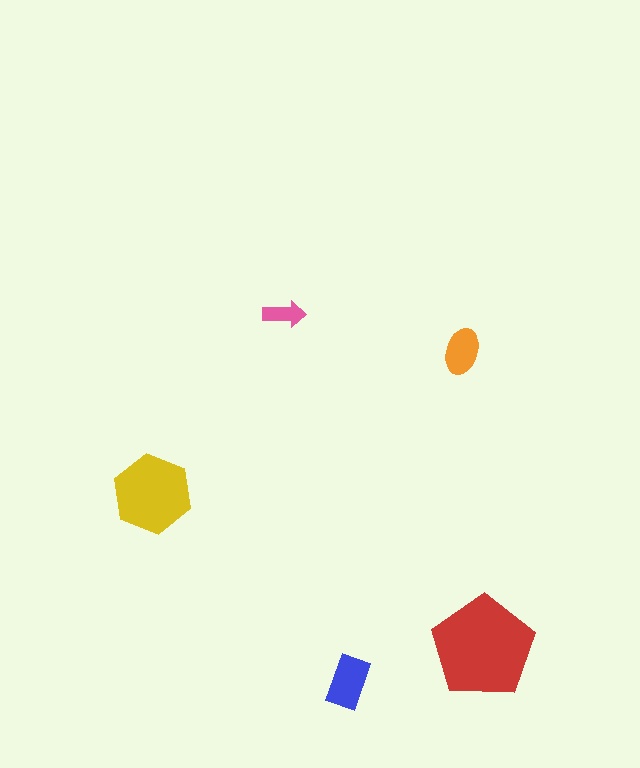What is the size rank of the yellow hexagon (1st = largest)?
2nd.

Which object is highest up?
The pink arrow is topmost.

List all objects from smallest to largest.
The pink arrow, the orange ellipse, the blue rectangle, the yellow hexagon, the red pentagon.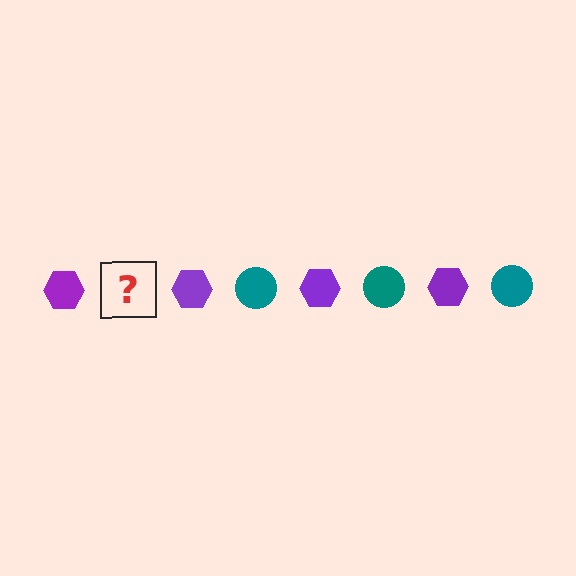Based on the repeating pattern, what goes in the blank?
The blank should be a teal circle.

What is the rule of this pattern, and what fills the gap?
The rule is that the pattern alternates between purple hexagon and teal circle. The gap should be filled with a teal circle.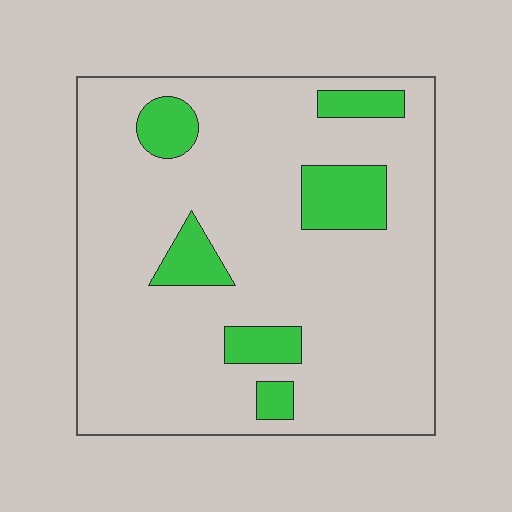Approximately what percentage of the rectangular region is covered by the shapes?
Approximately 15%.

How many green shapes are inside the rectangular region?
6.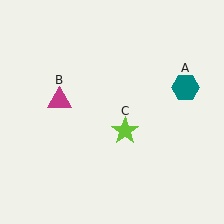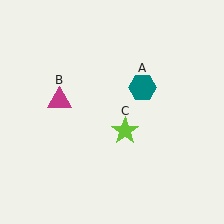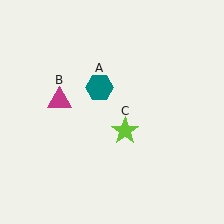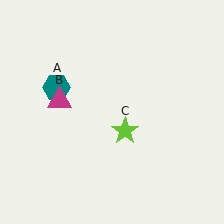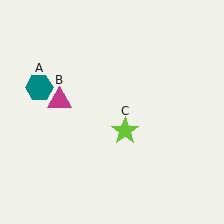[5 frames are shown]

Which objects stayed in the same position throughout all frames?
Magenta triangle (object B) and lime star (object C) remained stationary.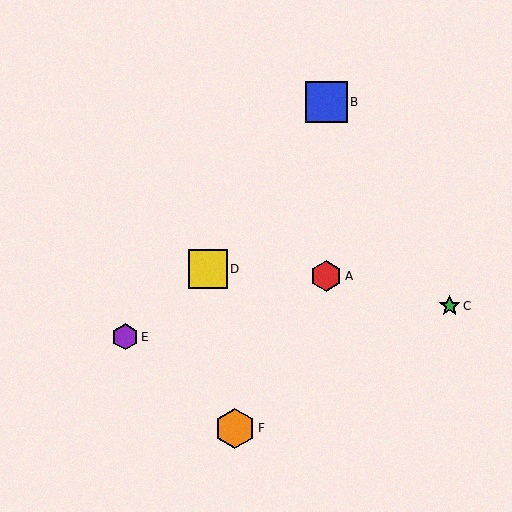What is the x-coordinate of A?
Object A is at x≈326.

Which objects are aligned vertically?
Objects A, B are aligned vertically.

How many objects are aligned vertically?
2 objects (A, B) are aligned vertically.